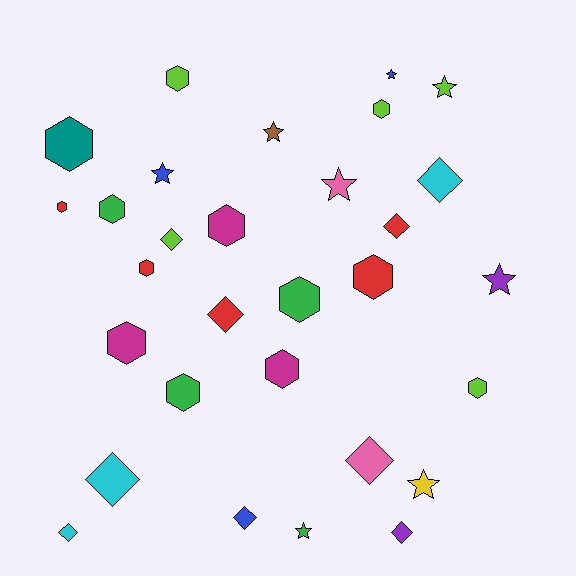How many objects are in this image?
There are 30 objects.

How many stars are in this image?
There are 8 stars.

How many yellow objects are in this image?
There is 1 yellow object.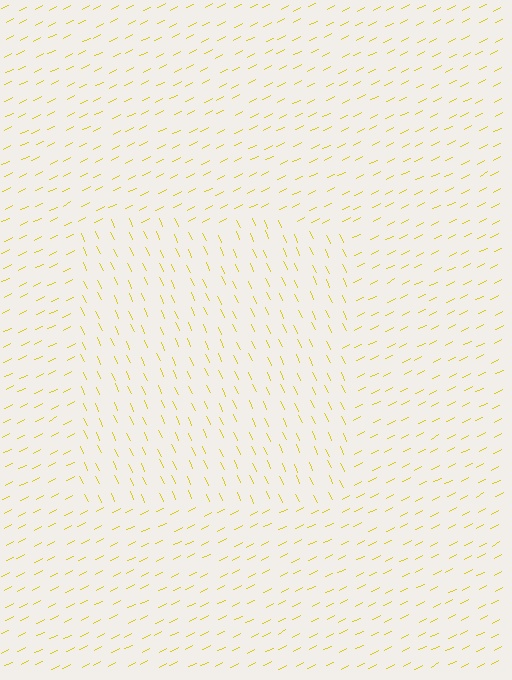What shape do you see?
I see a rectangle.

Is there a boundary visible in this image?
Yes, there is a texture boundary formed by a change in line orientation.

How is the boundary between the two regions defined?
The boundary is defined purely by a change in line orientation (approximately 88 degrees difference). All lines are the same color and thickness.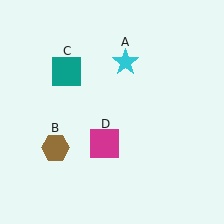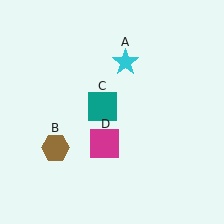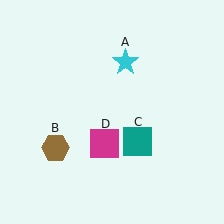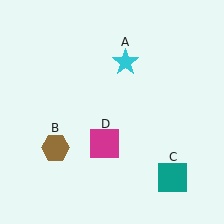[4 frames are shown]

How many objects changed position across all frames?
1 object changed position: teal square (object C).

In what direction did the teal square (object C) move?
The teal square (object C) moved down and to the right.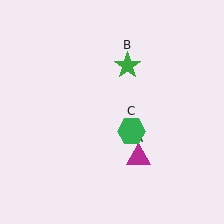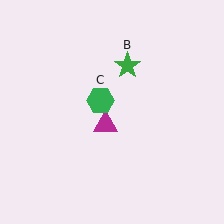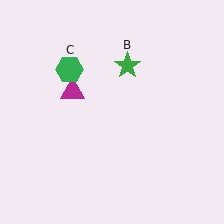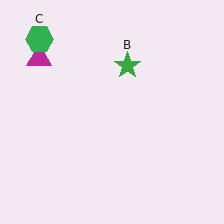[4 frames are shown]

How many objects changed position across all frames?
2 objects changed position: magenta triangle (object A), green hexagon (object C).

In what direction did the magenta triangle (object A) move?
The magenta triangle (object A) moved up and to the left.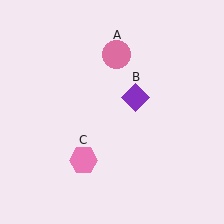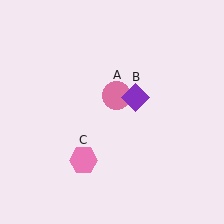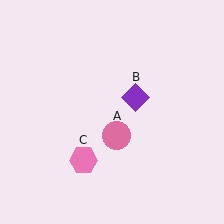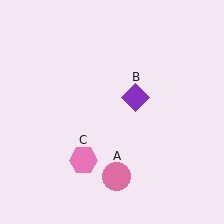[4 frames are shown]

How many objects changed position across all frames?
1 object changed position: pink circle (object A).